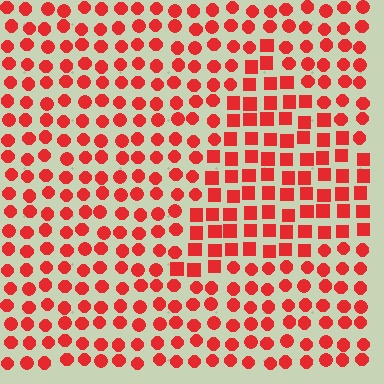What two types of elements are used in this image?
The image uses squares inside the triangle region and circles outside it.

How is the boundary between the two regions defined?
The boundary is defined by a change in element shape: squares inside vs. circles outside. All elements share the same color and spacing.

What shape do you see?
I see a triangle.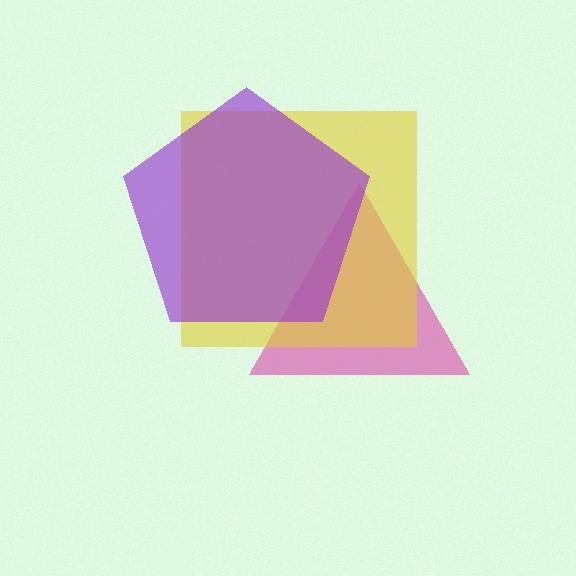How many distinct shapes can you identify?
There are 3 distinct shapes: a pink triangle, a yellow square, a purple pentagon.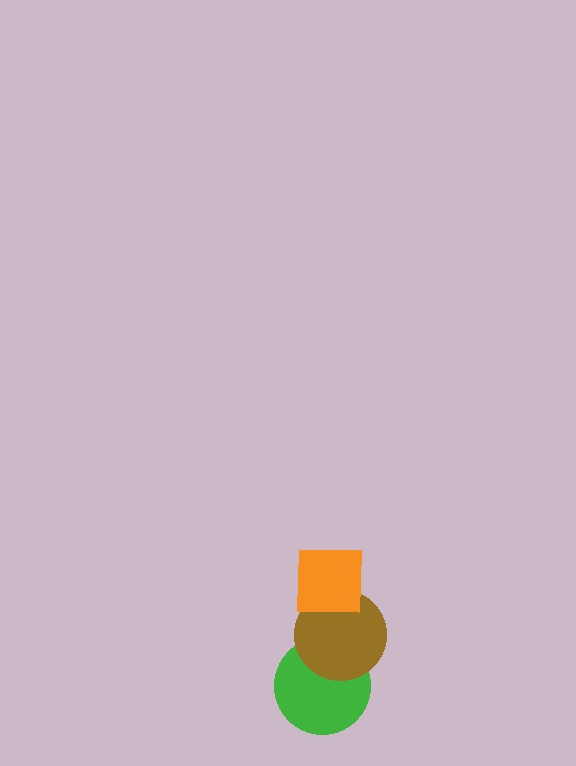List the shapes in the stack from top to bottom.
From top to bottom: the orange square, the brown circle, the green circle.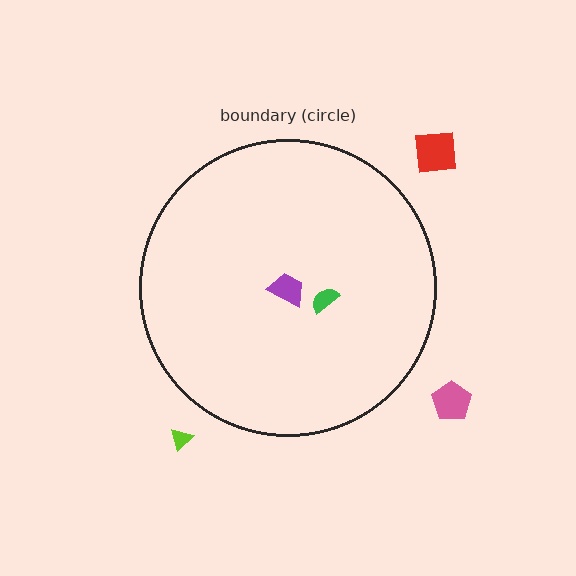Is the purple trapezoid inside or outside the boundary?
Inside.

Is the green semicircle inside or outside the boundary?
Inside.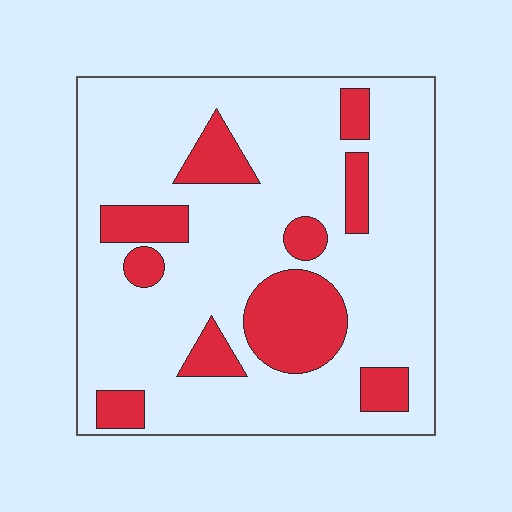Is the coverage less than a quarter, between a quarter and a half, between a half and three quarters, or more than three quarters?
Less than a quarter.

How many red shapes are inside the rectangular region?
10.